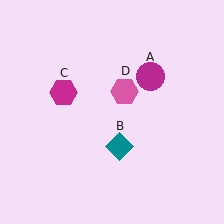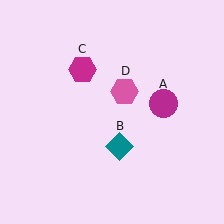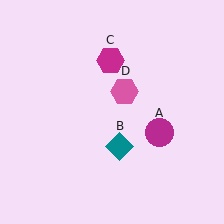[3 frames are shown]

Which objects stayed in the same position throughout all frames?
Teal diamond (object B) and pink hexagon (object D) remained stationary.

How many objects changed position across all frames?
2 objects changed position: magenta circle (object A), magenta hexagon (object C).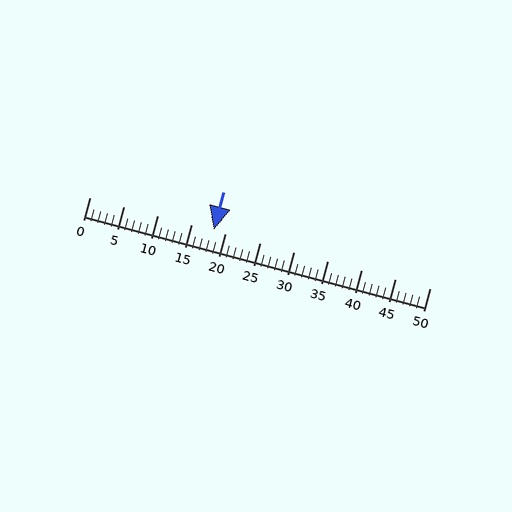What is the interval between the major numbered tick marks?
The major tick marks are spaced 5 units apart.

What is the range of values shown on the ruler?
The ruler shows values from 0 to 50.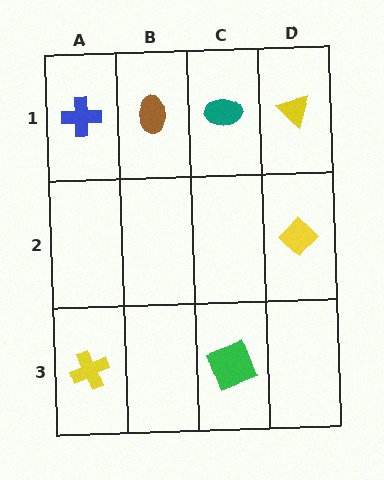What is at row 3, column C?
A green square.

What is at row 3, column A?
A yellow cross.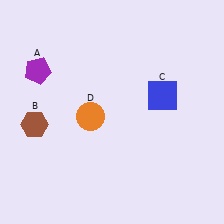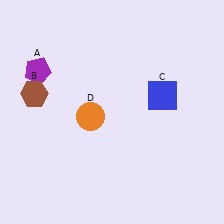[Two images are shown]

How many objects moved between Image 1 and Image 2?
1 object moved between the two images.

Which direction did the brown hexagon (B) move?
The brown hexagon (B) moved up.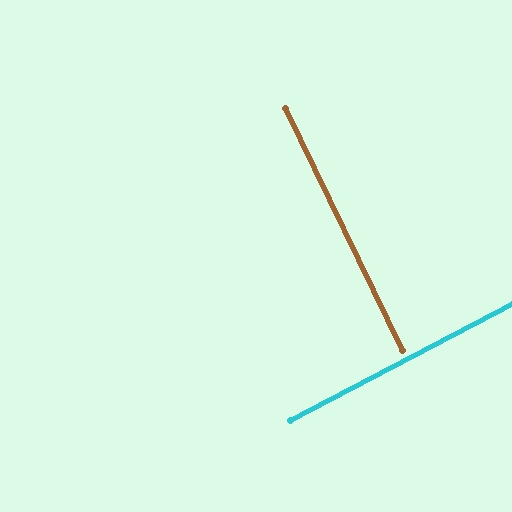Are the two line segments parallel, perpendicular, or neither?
Perpendicular — they meet at approximately 88°.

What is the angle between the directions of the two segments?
Approximately 88 degrees.